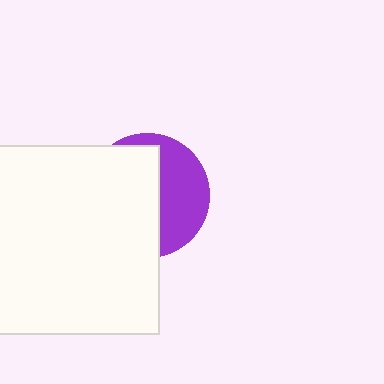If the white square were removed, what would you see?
You would see the complete purple circle.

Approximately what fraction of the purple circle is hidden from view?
Roughly 58% of the purple circle is hidden behind the white square.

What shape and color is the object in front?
The object in front is a white square.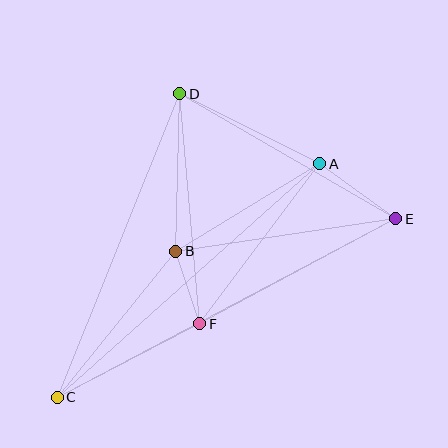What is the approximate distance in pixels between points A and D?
The distance between A and D is approximately 157 pixels.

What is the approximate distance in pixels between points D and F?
The distance between D and F is approximately 230 pixels.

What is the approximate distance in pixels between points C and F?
The distance between C and F is approximately 160 pixels.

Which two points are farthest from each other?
Points C and E are farthest from each other.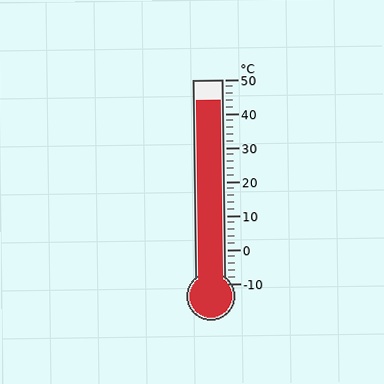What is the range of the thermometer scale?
The thermometer scale ranges from -10°C to 50°C.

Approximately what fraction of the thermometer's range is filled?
The thermometer is filled to approximately 90% of its range.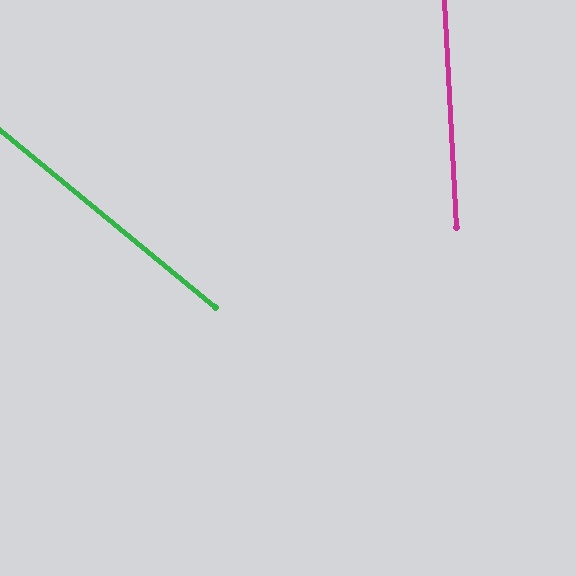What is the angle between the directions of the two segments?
Approximately 48 degrees.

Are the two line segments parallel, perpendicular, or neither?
Neither parallel nor perpendicular — they differ by about 48°.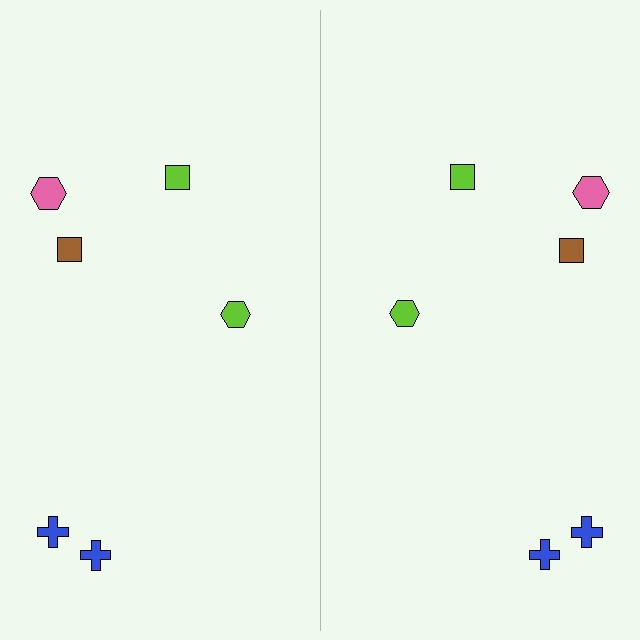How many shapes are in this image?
There are 12 shapes in this image.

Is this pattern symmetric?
Yes, this pattern has bilateral (reflection) symmetry.